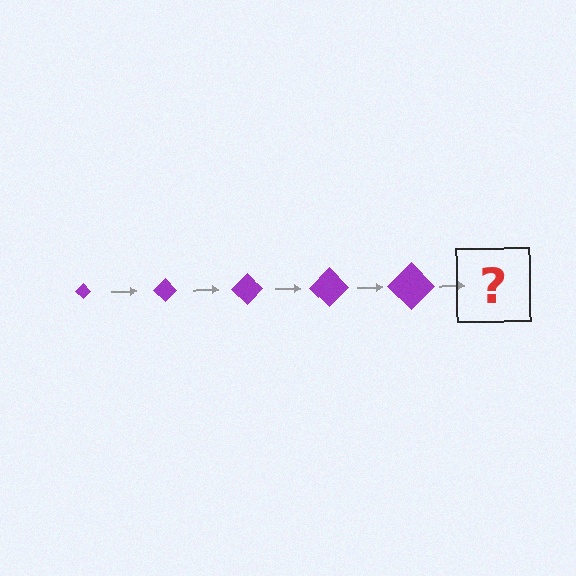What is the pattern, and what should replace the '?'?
The pattern is that the diamond gets progressively larger each step. The '?' should be a purple diamond, larger than the previous one.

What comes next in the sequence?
The next element should be a purple diamond, larger than the previous one.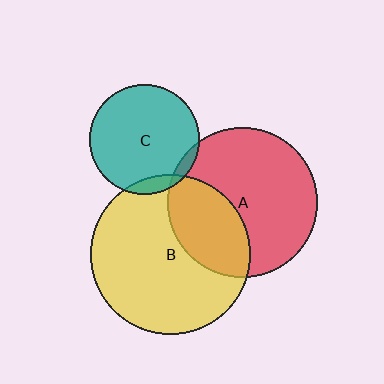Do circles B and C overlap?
Yes.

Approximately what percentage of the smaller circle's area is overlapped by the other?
Approximately 10%.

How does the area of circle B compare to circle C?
Approximately 2.1 times.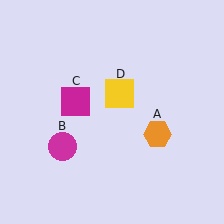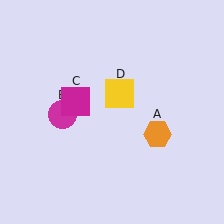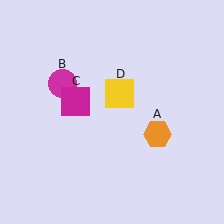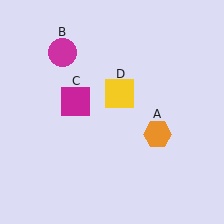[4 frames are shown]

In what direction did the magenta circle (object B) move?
The magenta circle (object B) moved up.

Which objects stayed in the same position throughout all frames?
Orange hexagon (object A) and magenta square (object C) and yellow square (object D) remained stationary.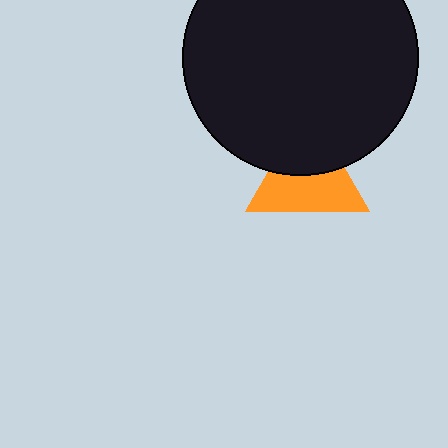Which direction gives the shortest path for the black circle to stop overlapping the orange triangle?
Moving up gives the shortest separation.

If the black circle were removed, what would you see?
You would see the complete orange triangle.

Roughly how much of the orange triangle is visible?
About half of it is visible (roughly 58%).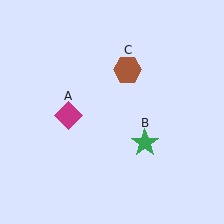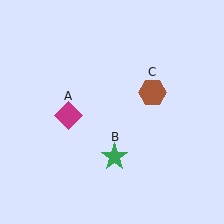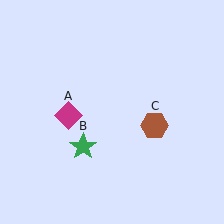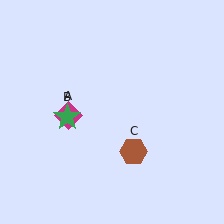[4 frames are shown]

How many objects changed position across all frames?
2 objects changed position: green star (object B), brown hexagon (object C).